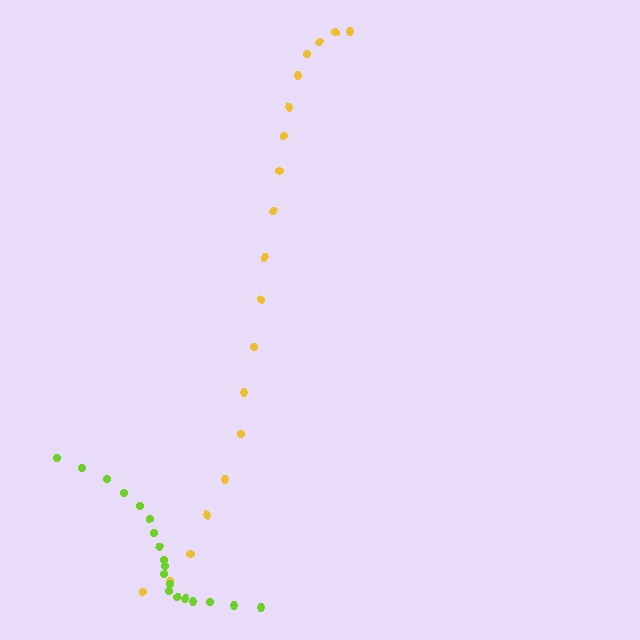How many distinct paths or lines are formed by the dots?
There are 2 distinct paths.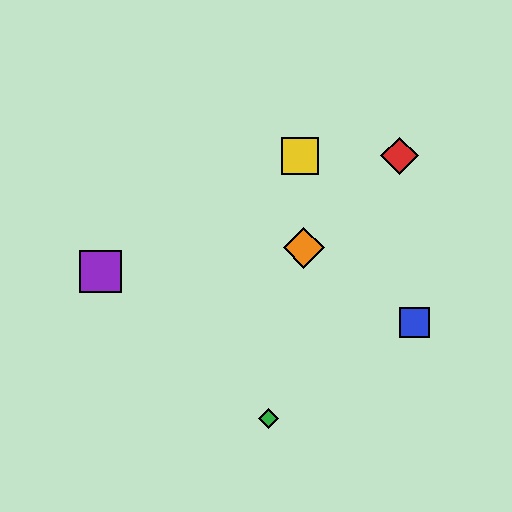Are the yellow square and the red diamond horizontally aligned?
Yes, both are at y≈156.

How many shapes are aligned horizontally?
2 shapes (the red diamond, the yellow square) are aligned horizontally.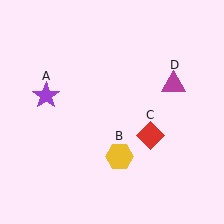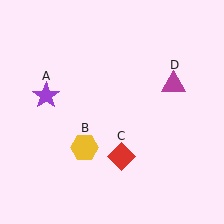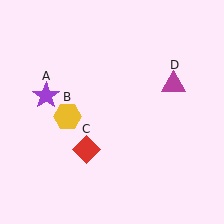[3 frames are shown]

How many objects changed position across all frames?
2 objects changed position: yellow hexagon (object B), red diamond (object C).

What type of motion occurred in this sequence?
The yellow hexagon (object B), red diamond (object C) rotated clockwise around the center of the scene.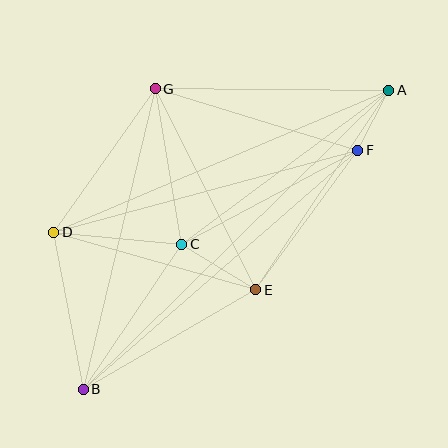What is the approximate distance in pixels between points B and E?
The distance between B and E is approximately 199 pixels.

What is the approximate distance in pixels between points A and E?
The distance between A and E is approximately 240 pixels.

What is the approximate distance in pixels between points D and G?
The distance between D and G is approximately 176 pixels.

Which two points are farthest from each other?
Points A and B are farthest from each other.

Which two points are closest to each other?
Points A and F are closest to each other.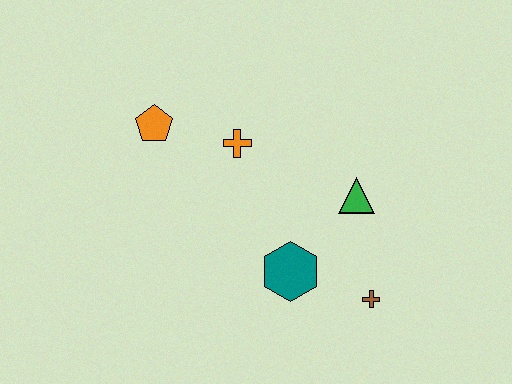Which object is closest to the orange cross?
The orange pentagon is closest to the orange cross.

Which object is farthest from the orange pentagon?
The brown cross is farthest from the orange pentagon.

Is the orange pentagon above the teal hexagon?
Yes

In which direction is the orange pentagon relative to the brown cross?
The orange pentagon is to the left of the brown cross.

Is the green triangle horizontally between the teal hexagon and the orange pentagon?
No